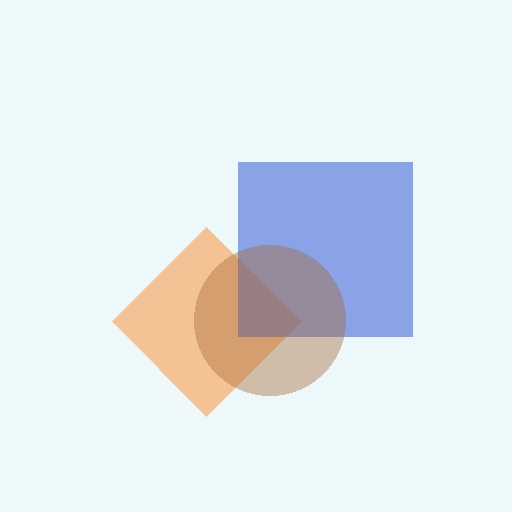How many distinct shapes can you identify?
There are 3 distinct shapes: an orange diamond, a blue square, a brown circle.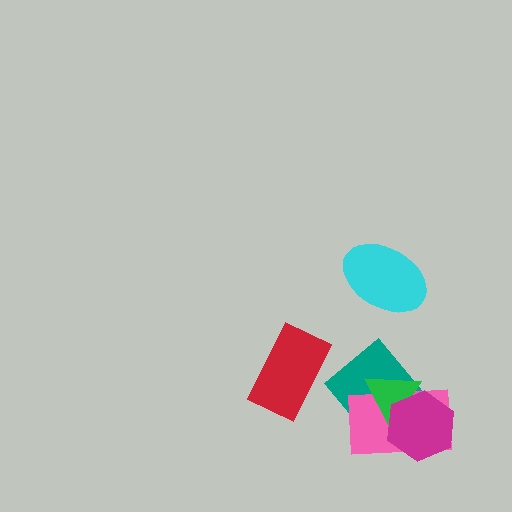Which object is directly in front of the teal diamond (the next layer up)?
The pink rectangle is directly in front of the teal diamond.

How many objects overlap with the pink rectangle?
3 objects overlap with the pink rectangle.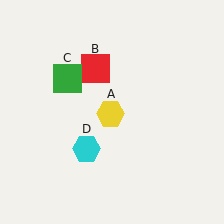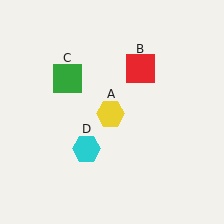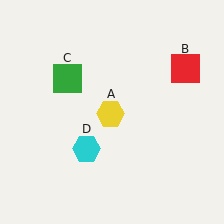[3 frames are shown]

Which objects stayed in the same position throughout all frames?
Yellow hexagon (object A) and green square (object C) and cyan hexagon (object D) remained stationary.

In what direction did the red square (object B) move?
The red square (object B) moved right.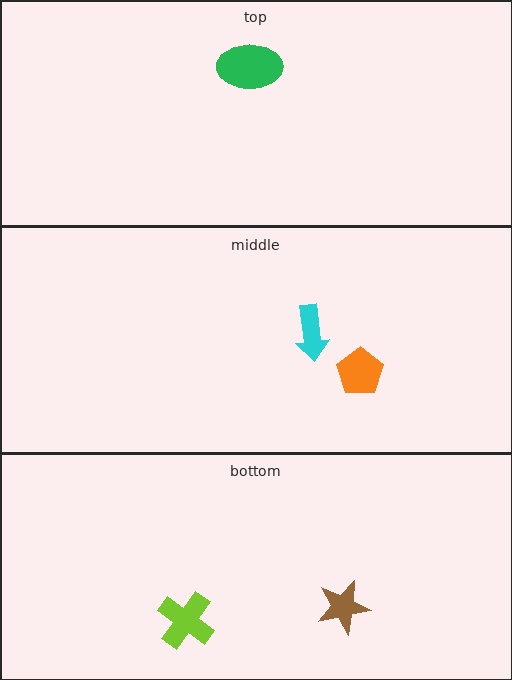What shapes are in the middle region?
The orange pentagon, the cyan arrow.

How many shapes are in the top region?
1.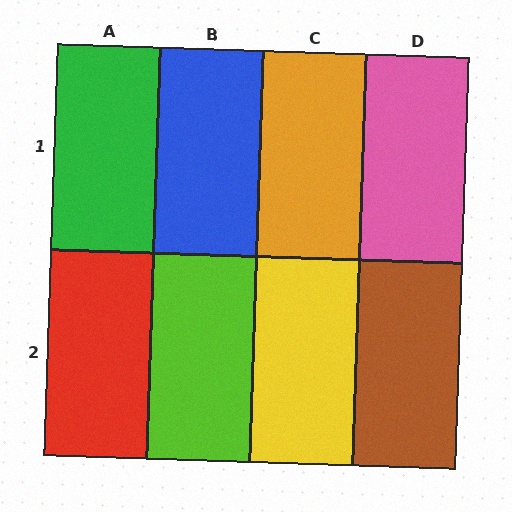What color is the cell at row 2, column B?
Lime.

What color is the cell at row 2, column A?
Red.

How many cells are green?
1 cell is green.